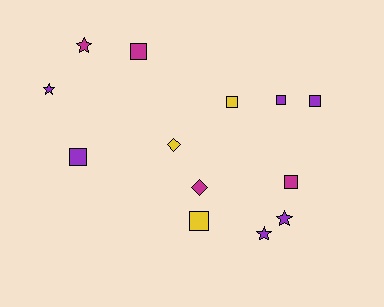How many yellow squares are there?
There are 2 yellow squares.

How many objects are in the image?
There are 13 objects.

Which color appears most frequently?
Purple, with 6 objects.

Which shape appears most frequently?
Square, with 7 objects.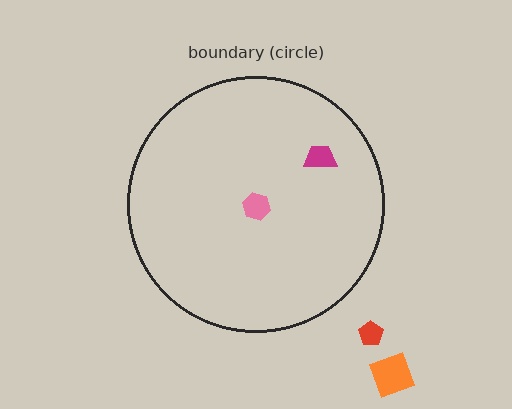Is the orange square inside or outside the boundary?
Outside.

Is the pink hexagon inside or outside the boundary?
Inside.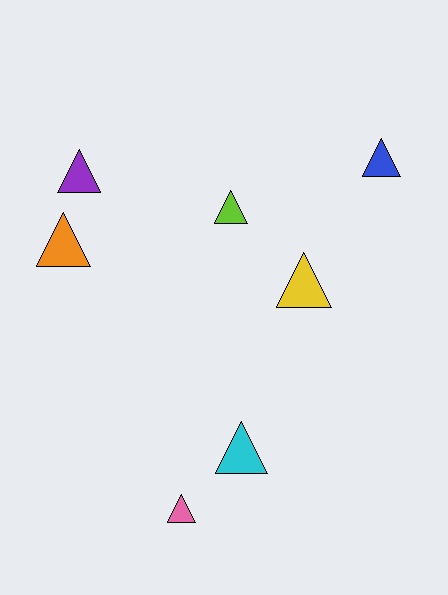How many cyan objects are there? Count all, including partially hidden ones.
There is 1 cyan object.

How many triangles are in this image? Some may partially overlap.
There are 7 triangles.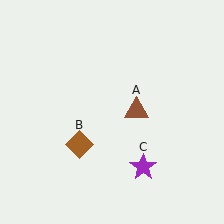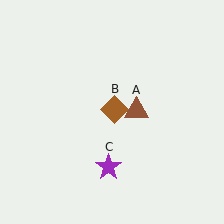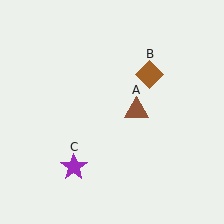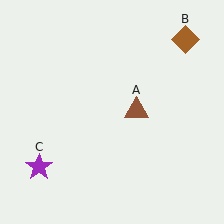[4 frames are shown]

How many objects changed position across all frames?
2 objects changed position: brown diamond (object B), purple star (object C).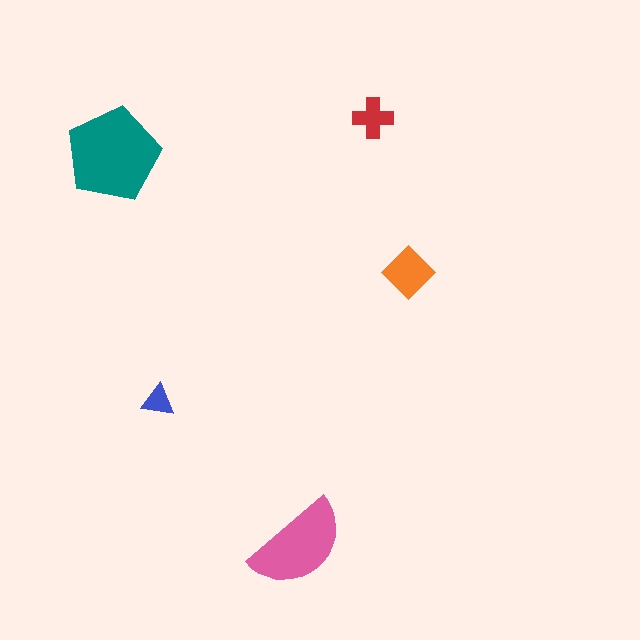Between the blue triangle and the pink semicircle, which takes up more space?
The pink semicircle.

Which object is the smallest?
The blue triangle.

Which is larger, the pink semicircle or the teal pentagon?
The teal pentagon.